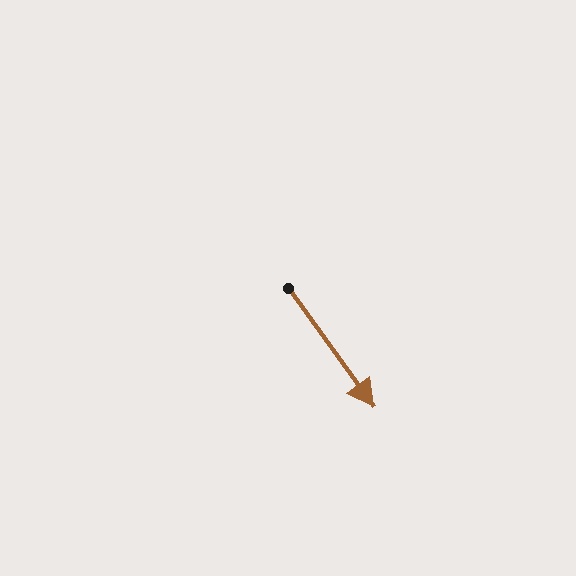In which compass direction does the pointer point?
Southeast.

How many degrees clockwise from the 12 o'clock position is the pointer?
Approximately 144 degrees.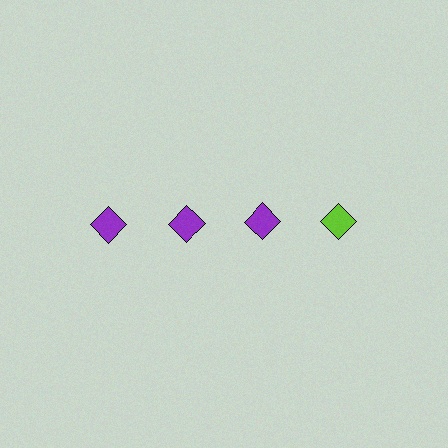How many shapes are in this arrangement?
There are 4 shapes arranged in a grid pattern.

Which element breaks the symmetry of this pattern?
The lime diamond in the top row, second from right column breaks the symmetry. All other shapes are purple diamonds.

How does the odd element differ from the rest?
It has a different color: lime instead of purple.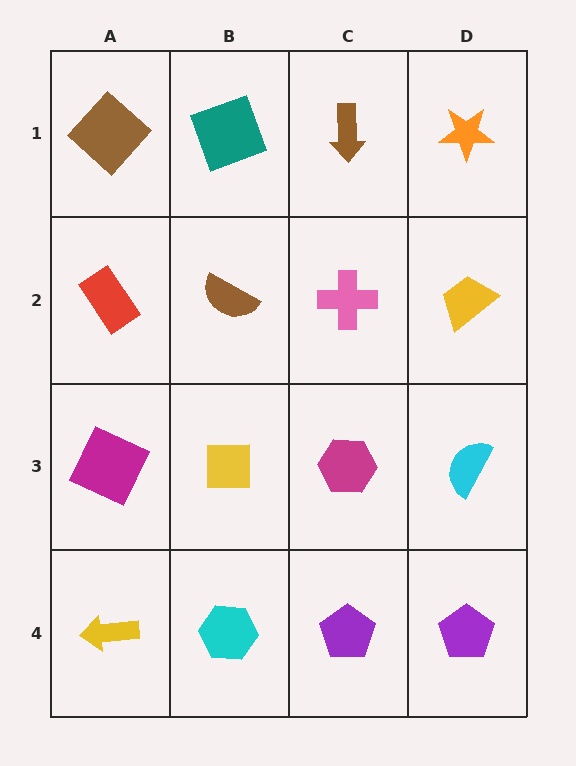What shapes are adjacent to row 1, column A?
A red rectangle (row 2, column A), a teal square (row 1, column B).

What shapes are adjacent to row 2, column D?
An orange star (row 1, column D), a cyan semicircle (row 3, column D), a pink cross (row 2, column C).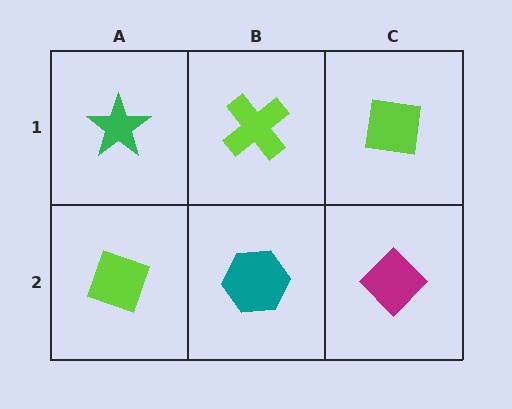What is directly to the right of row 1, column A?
A lime cross.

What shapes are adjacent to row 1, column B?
A teal hexagon (row 2, column B), a green star (row 1, column A), a lime square (row 1, column C).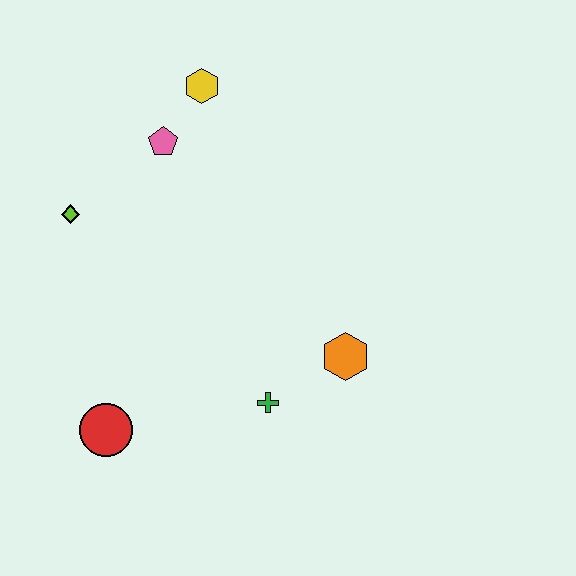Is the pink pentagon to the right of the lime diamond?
Yes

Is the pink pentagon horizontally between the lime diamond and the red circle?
No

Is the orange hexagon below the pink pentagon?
Yes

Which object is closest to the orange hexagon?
The green cross is closest to the orange hexagon.